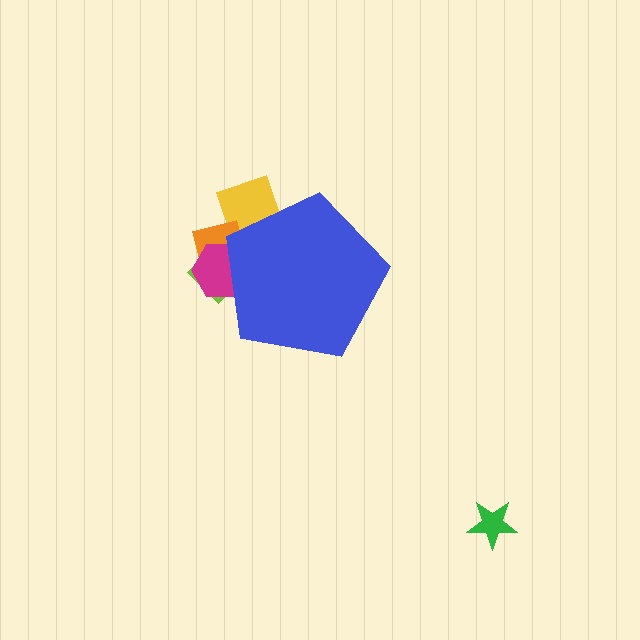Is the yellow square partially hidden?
Yes, the yellow square is partially hidden behind the blue pentagon.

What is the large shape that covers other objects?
A blue pentagon.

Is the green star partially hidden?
No, the green star is fully visible.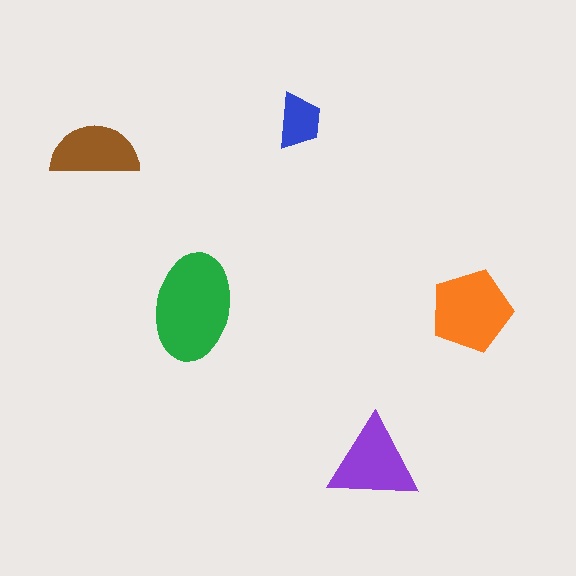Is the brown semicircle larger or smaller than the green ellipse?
Smaller.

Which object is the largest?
The green ellipse.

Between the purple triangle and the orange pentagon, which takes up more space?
The orange pentagon.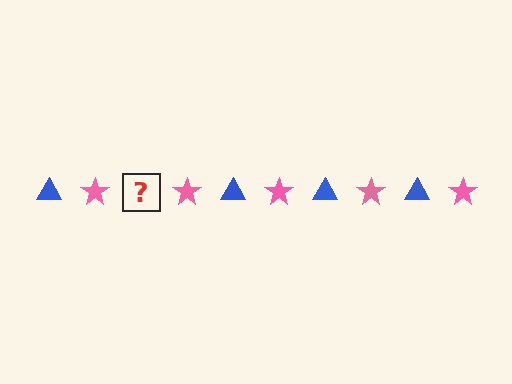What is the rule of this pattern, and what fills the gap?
The rule is that the pattern alternates between blue triangle and pink star. The gap should be filled with a blue triangle.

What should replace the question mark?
The question mark should be replaced with a blue triangle.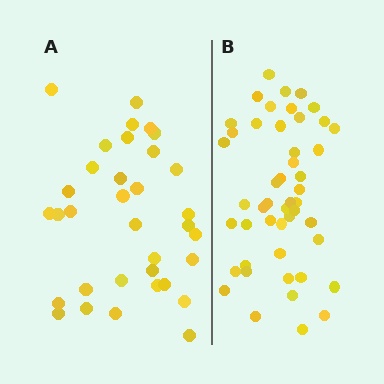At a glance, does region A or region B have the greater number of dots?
Region B (the right region) has more dots.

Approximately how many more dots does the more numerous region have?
Region B has approximately 15 more dots than region A.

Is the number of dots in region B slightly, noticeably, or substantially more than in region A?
Region B has noticeably more, but not dramatically so. The ratio is roughly 1.4 to 1.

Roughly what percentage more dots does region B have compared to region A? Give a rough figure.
About 40% more.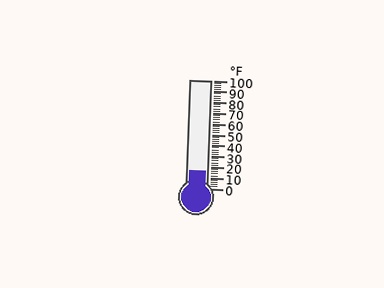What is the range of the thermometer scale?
The thermometer scale ranges from 0°F to 100°F.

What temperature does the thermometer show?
The thermometer shows approximately 16°F.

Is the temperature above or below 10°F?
The temperature is above 10°F.